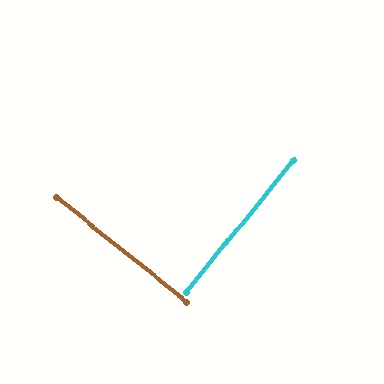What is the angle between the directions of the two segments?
Approximately 89 degrees.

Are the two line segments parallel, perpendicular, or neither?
Perpendicular — they meet at approximately 89°.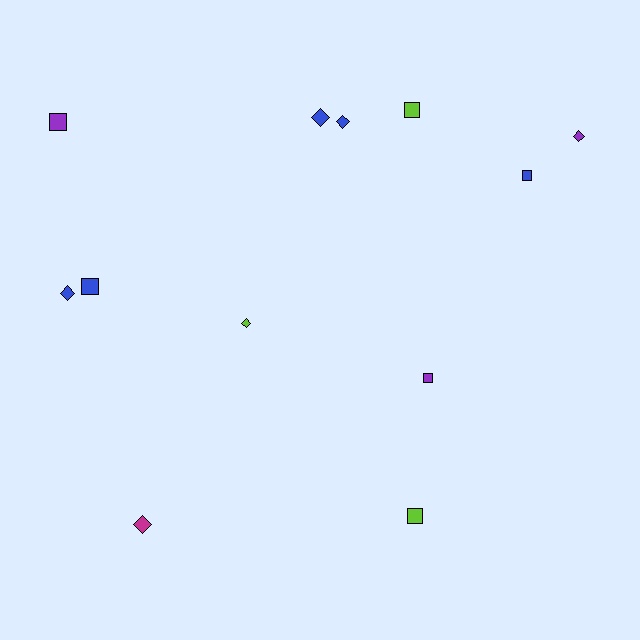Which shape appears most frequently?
Square, with 6 objects.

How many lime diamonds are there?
There is 1 lime diamond.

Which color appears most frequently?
Blue, with 5 objects.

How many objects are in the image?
There are 12 objects.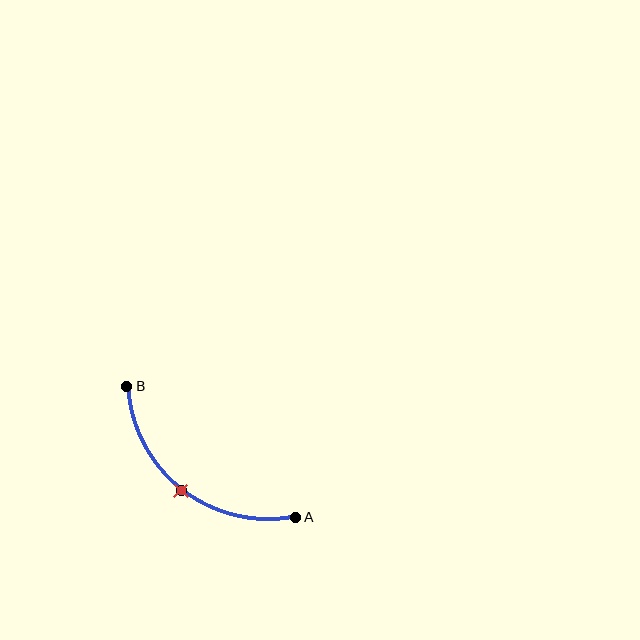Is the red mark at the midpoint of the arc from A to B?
Yes. The red mark lies on the arc at equal arc-length from both A and B — it is the arc midpoint.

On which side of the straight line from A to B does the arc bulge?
The arc bulges below and to the left of the straight line connecting A and B.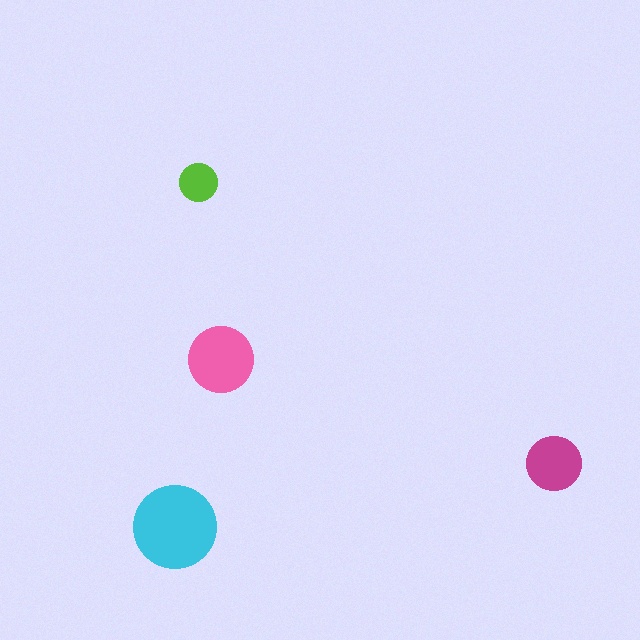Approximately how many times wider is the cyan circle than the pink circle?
About 1.5 times wider.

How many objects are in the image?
There are 4 objects in the image.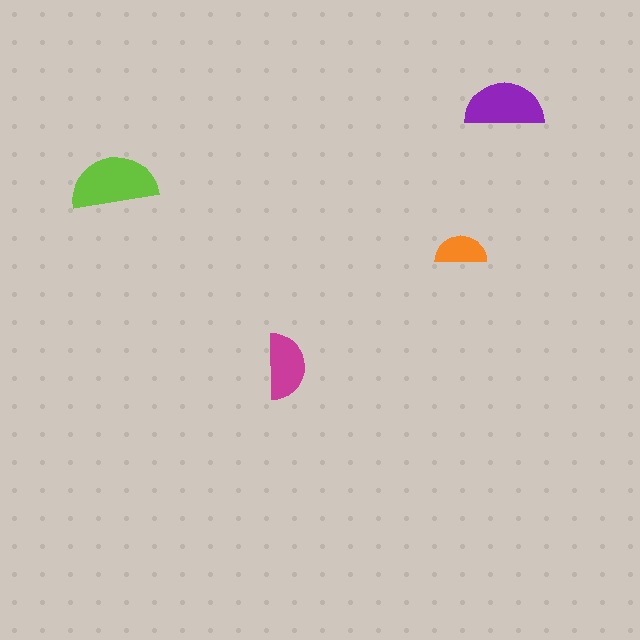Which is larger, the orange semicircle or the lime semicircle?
The lime one.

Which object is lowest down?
The magenta semicircle is bottommost.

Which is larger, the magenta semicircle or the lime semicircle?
The lime one.